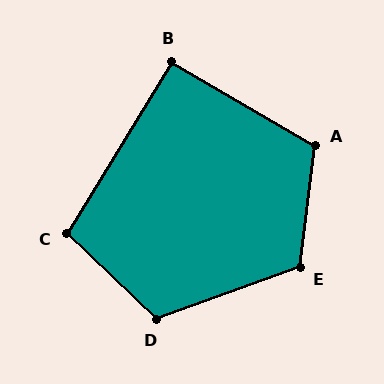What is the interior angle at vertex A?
Approximately 113 degrees (obtuse).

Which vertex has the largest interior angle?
E, at approximately 117 degrees.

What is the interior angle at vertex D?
Approximately 116 degrees (obtuse).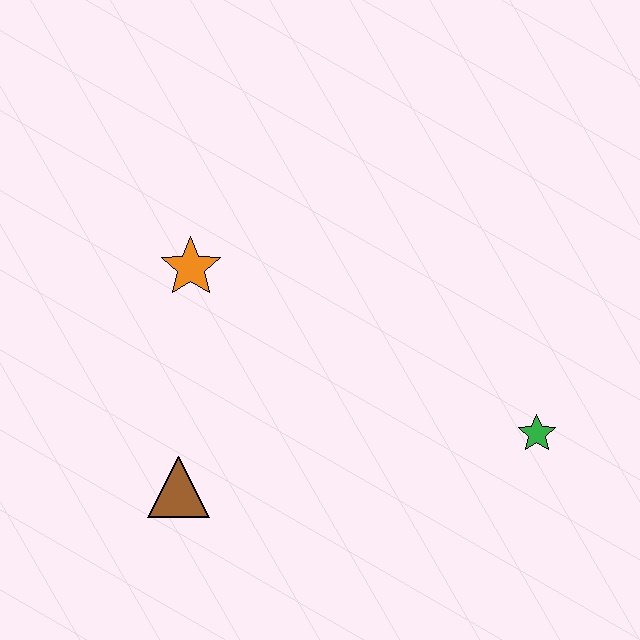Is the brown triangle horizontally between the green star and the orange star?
No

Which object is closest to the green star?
The brown triangle is closest to the green star.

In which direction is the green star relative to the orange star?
The green star is to the right of the orange star.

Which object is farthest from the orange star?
The green star is farthest from the orange star.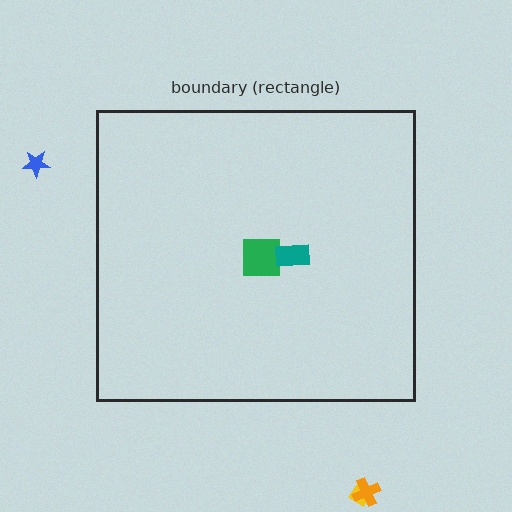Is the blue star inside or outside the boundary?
Outside.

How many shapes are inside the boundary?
2 inside, 3 outside.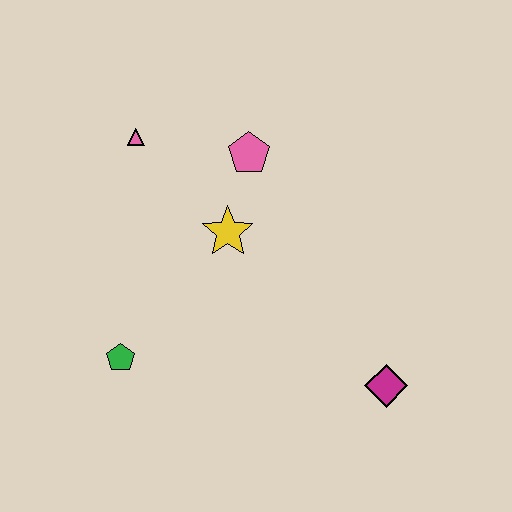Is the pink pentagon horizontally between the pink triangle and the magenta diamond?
Yes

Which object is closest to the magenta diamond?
The yellow star is closest to the magenta diamond.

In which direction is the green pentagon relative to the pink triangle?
The green pentagon is below the pink triangle.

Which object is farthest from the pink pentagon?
The magenta diamond is farthest from the pink pentagon.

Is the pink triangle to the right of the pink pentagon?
No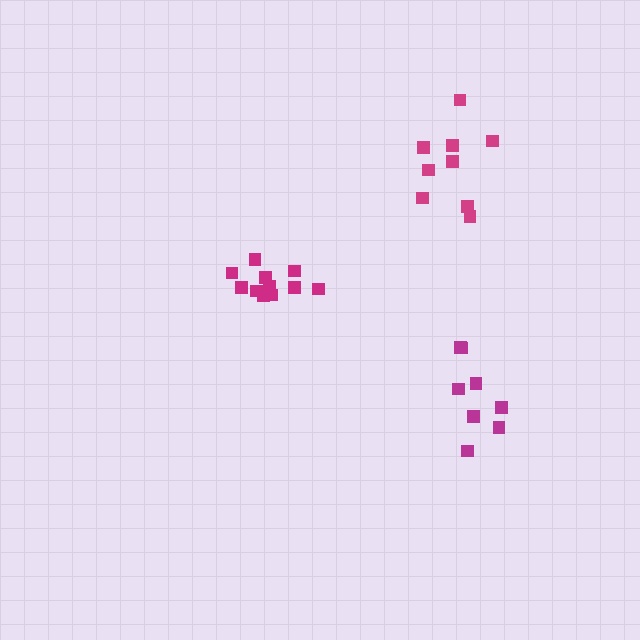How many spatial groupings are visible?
There are 3 spatial groupings.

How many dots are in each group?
Group 1: 12 dots, Group 2: 8 dots, Group 3: 9 dots (29 total).